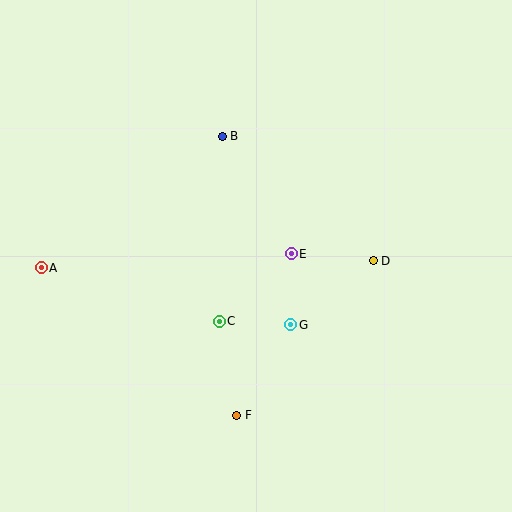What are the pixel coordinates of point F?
Point F is at (237, 415).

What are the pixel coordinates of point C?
Point C is at (219, 321).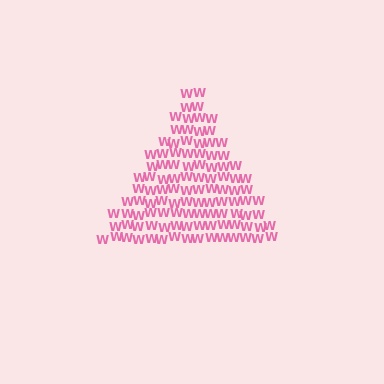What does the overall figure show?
The overall figure shows a triangle.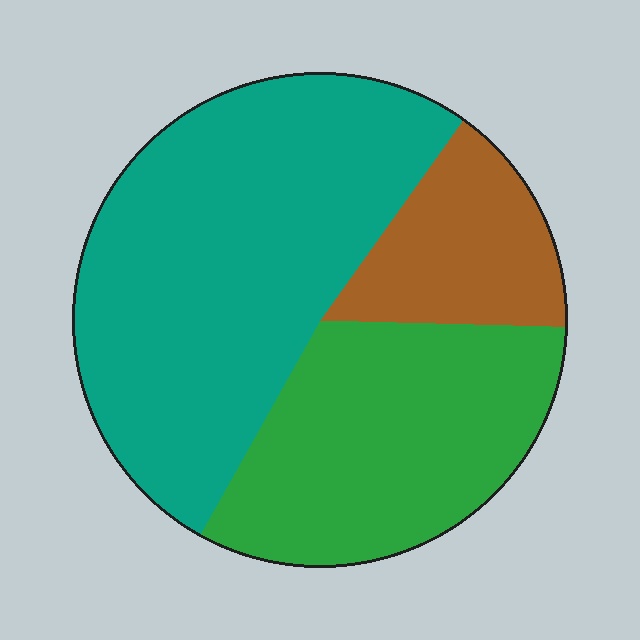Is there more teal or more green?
Teal.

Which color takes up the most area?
Teal, at roughly 50%.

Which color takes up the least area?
Brown, at roughly 15%.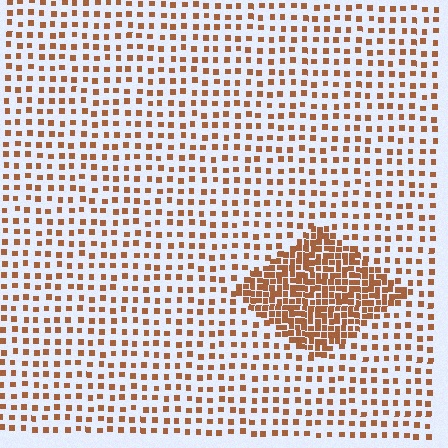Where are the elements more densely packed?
The elements are more densely packed inside the diamond boundary.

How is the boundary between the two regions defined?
The boundary is defined by a change in element density (approximately 2.8x ratio). All elements are the same color, size, and shape.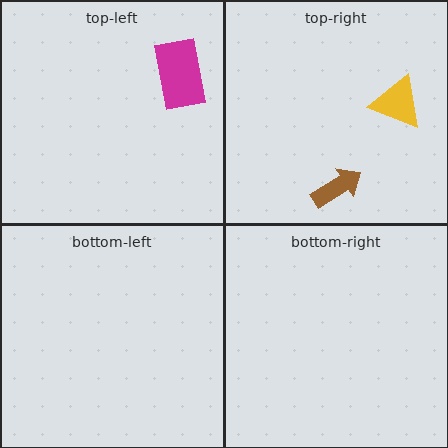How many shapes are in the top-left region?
1.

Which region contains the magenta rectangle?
The top-left region.